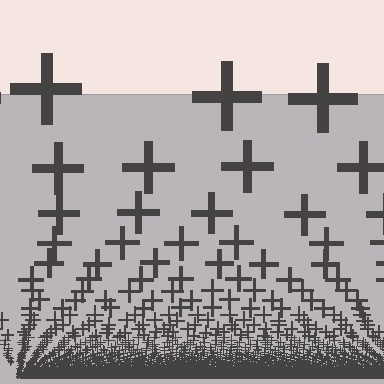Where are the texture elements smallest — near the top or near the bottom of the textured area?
Near the bottom.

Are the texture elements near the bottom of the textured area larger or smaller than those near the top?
Smaller. The gradient is inverted — elements near the bottom are smaller and denser.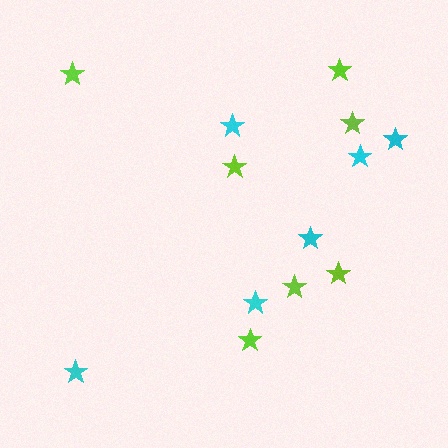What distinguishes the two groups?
There are 2 groups: one group of cyan stars (6) and one group of lime stars (7).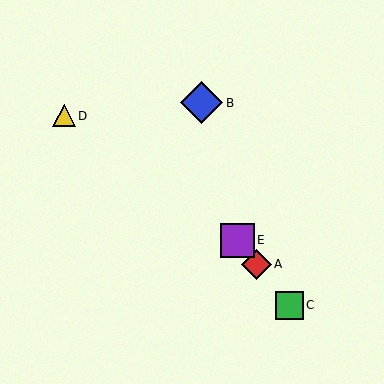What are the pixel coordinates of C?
Object C is at (289, 305).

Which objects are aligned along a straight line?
Objects A, C, E are aligned along a straight line.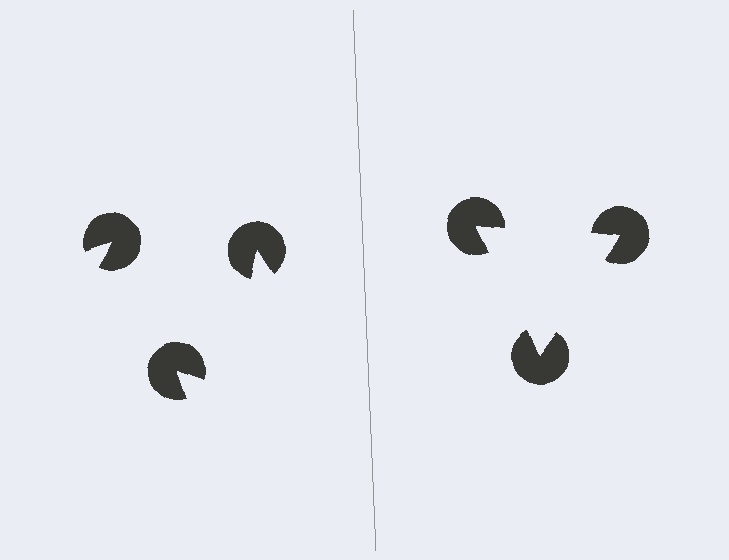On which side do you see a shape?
An illusory triangle appears on the right side. On the left side the wedge cuts are rotated, so no coherent shape forms.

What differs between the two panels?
The pac-man discs are positioned identically on both sides; only the wedge orientations differ. On the right they align to a triangle; on the left they are misaligned.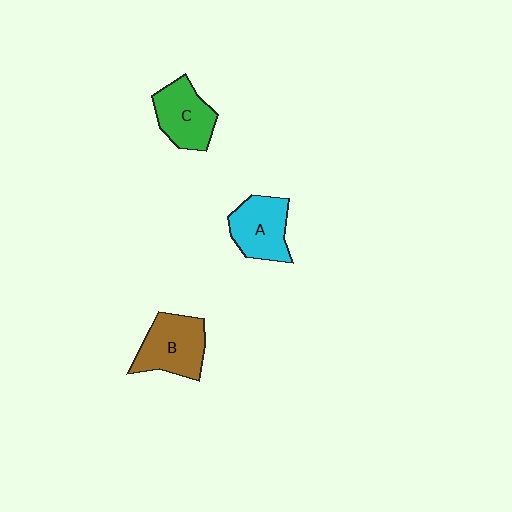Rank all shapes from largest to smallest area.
From largest to smallest: B (brown), A (cyan), C (green).